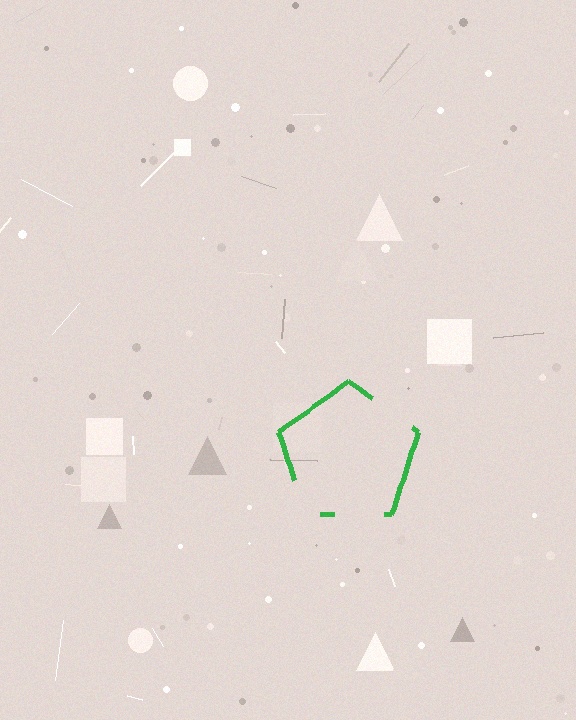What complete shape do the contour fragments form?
The contour fragments form a pentagon.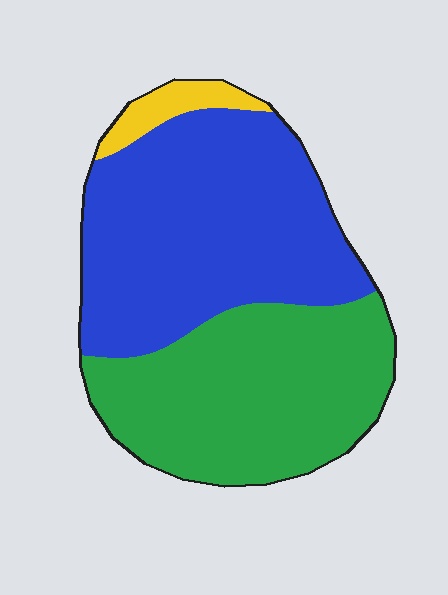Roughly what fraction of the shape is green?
Green takes up about two fifths (2/5) of the shape.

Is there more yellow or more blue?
Blue.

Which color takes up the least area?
Yellow, at roughly 5%.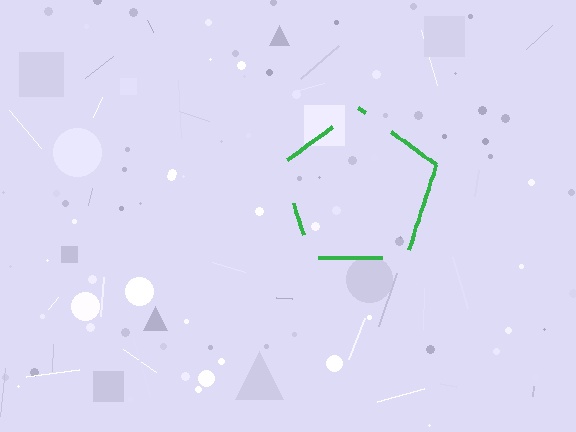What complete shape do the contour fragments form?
The contour fragments form a pentagon.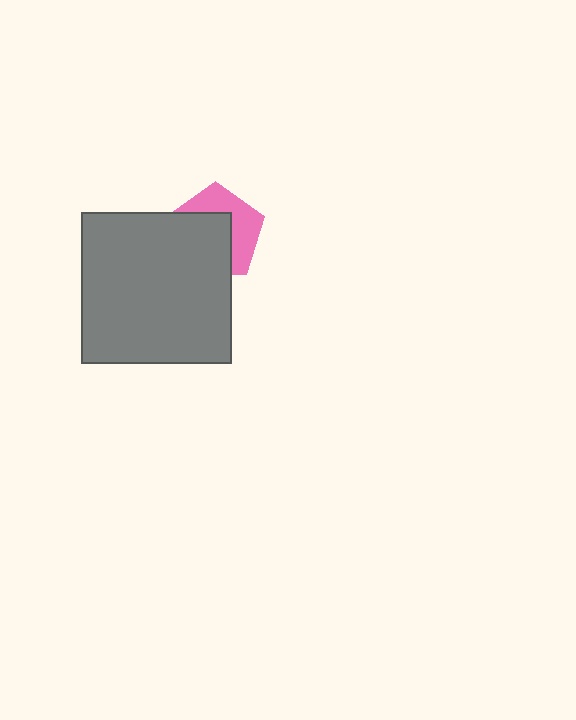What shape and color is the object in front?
The object in front is a gray square.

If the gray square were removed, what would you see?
You would see the complete pink pentagon.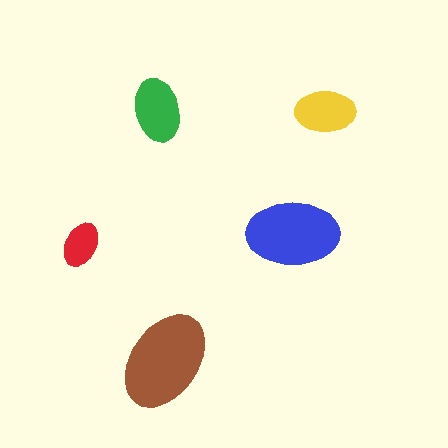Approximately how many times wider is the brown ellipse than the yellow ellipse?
About 1.5 times wider.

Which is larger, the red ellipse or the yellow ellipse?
The yellow one.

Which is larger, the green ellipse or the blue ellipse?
The blue one.